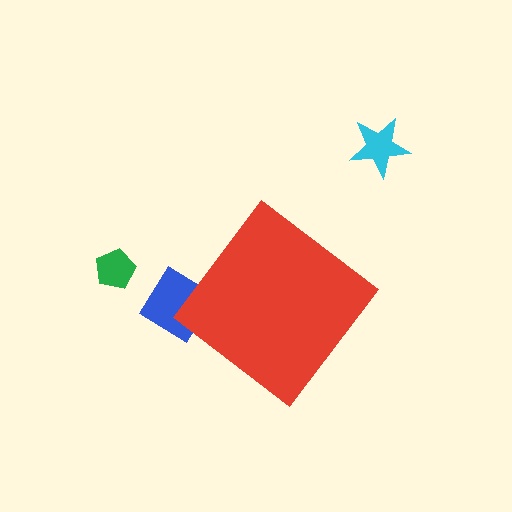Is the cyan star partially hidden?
No, the cyan star is fully visible.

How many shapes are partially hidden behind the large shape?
1 shape is partially hidden.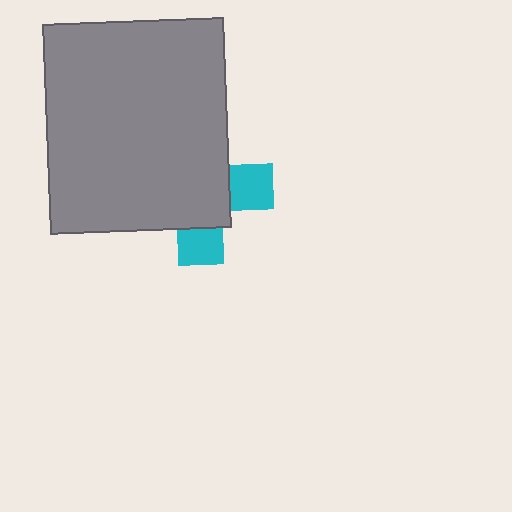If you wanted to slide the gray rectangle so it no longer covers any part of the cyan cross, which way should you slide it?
Slide it toward the upper-left — that is the most direct way to separate the two shapes.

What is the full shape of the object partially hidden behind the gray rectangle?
The partially hidden object is a cyan cross.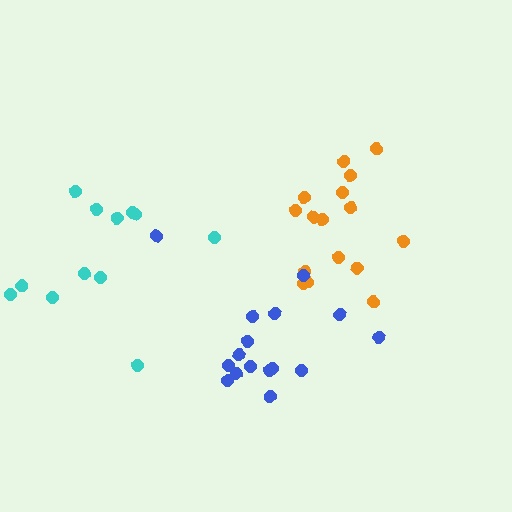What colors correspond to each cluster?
The clusters are colored: orange, blue, cyan.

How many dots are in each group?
Group 1: 16 dots, Group 2: 16 dots, Group 3: 12 dots (44 total).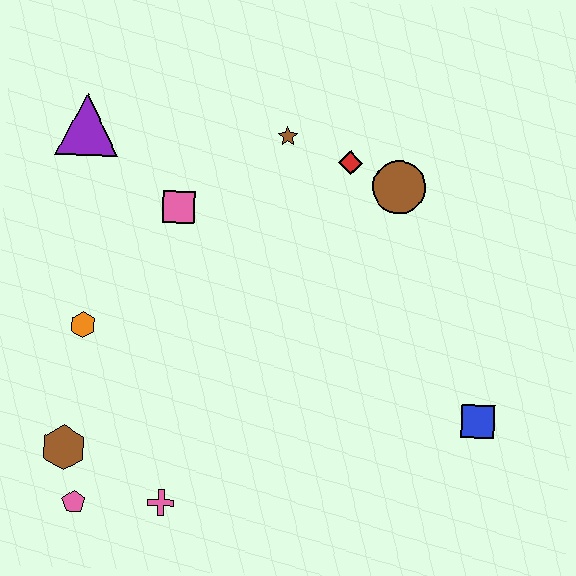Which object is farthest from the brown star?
The pink pentagon is farthest from the brown star.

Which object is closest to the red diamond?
The brown circle is closest to the red diamond.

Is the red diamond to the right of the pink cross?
Yes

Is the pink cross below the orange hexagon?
Yes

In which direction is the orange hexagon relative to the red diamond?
The orange hexagon is to the left of the red diamond.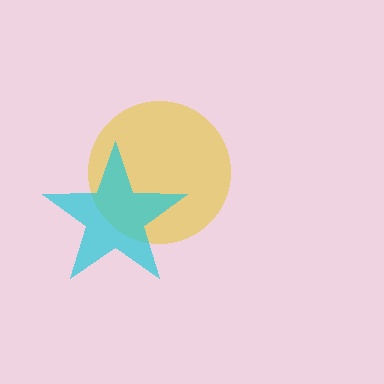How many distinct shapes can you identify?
There are 2 distinct shapes: a yellow circle, a cyan star.